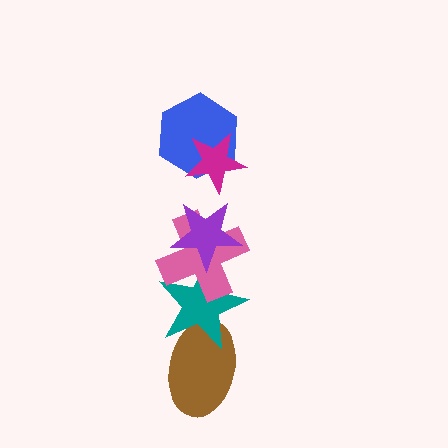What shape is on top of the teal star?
The pink cross is on top of the teal star.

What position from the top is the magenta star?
The magenta star is 1st from the top.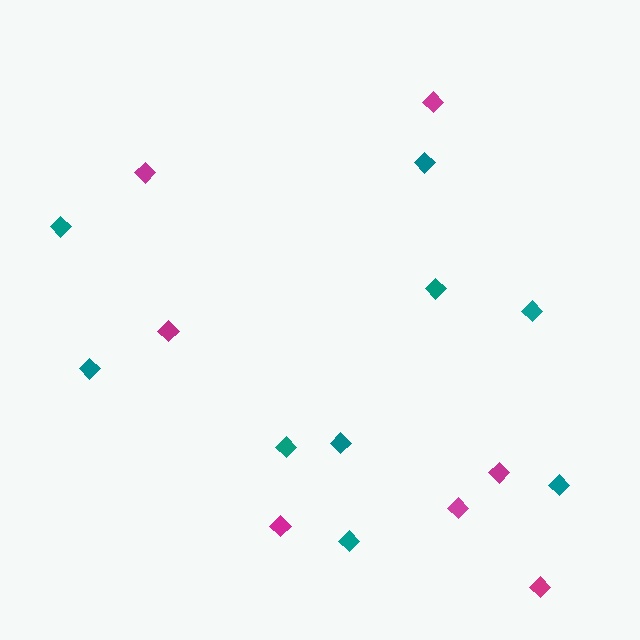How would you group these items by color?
There are 2 groups: one group of magenta diamonds (7) and one group of teal diamonds (9).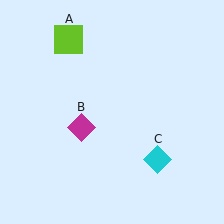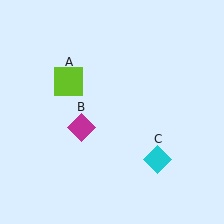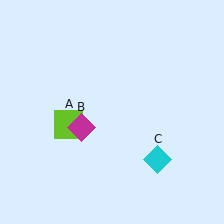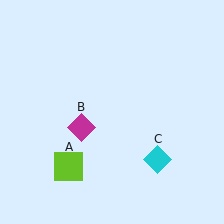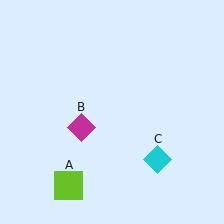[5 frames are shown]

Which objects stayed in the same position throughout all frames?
Magenta diamond (object B) and cyan diamond (object C) remained stationary.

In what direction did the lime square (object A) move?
The lime square (object A) moved down.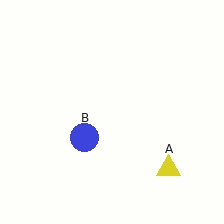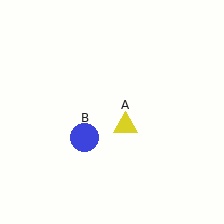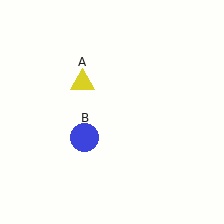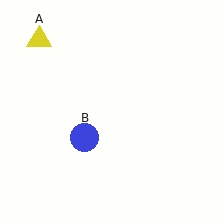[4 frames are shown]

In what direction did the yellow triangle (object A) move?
The yellow triangle (object A) moved up and to the left.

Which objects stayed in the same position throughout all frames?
Blue circle (object B) remained stationary.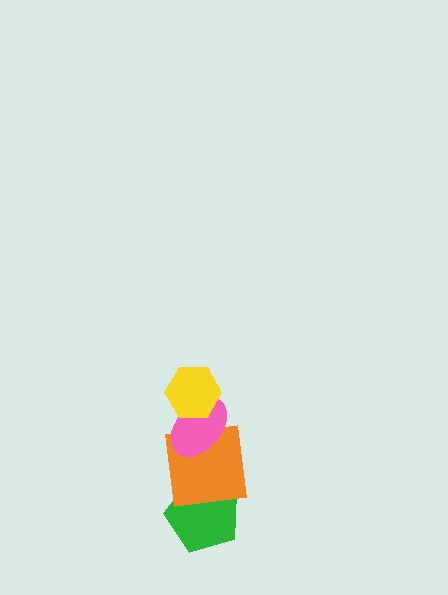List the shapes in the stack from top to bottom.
From top to bottom: the yellow hexagon, the pink ellipse, the orange square, the green pentagon.